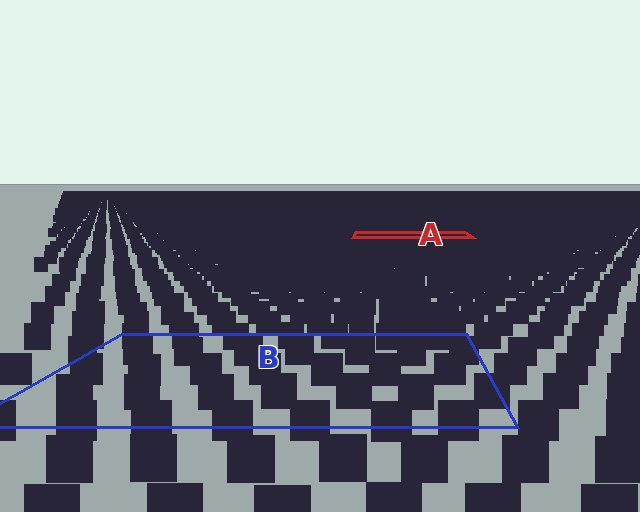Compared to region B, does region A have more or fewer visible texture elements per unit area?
Region A has more texture elements per unit area — they are packed more densely because it is farther away.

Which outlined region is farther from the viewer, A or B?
Region A is farther from the viewer — the texture elements inside it appear smaller and more densely packed.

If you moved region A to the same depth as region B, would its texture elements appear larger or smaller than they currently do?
They would appear larger. At a closer depth, the same texture elements are projected at a bigger on-screen size.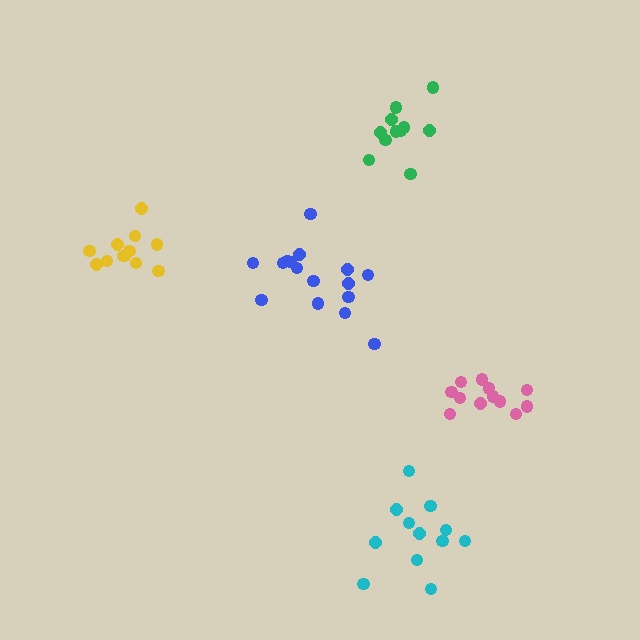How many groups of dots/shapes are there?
There are 5 groups.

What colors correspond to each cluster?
The clusters are colored: yellow, blue, pink, cyan, green.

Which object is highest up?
The green cluster is topmost.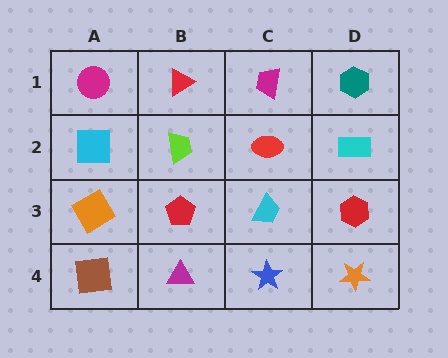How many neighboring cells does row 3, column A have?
3.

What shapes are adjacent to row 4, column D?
A red hexagon (row 3, column D), a blue star (row 4, column C).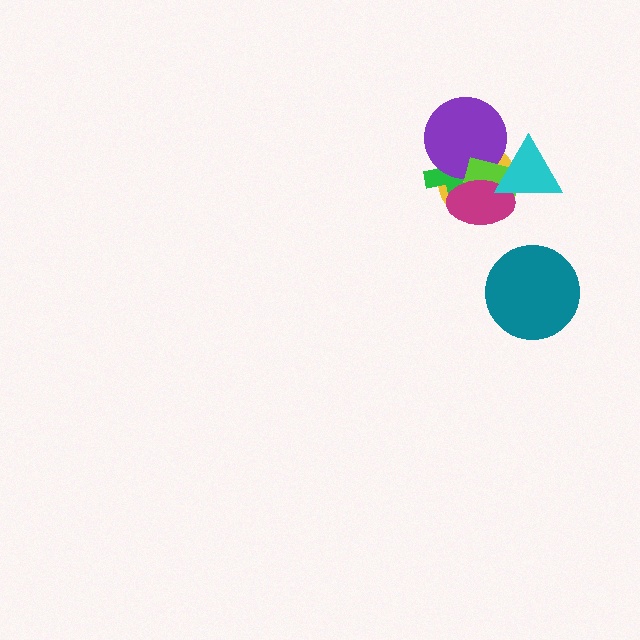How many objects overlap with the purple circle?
5 objects overlap with the purple circle.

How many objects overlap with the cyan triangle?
4 objects overlap with the cyan triangle.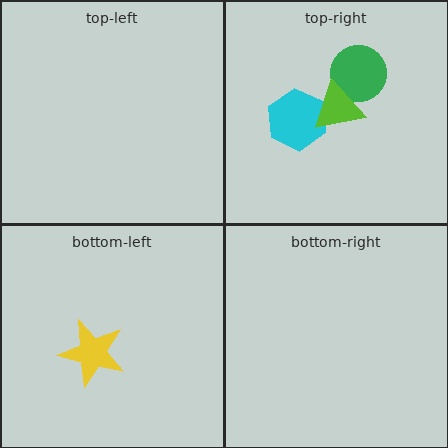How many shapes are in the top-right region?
3.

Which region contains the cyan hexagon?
The top-right region.